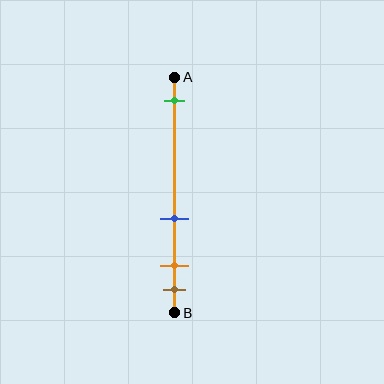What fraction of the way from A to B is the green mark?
The green mark is approximately 10% (0.1) of the way from A to B.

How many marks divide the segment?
There are 4 marks dividing the segment.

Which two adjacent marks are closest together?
The orange and brown marks are the closest adjacent pair.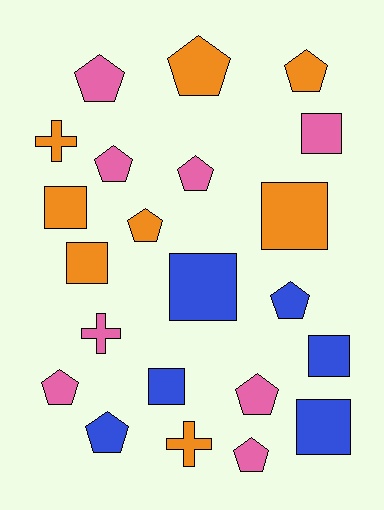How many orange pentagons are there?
There are 3 orange pentagons.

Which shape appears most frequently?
Pentagon, with 11 objects.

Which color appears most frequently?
Orange, with 8 objects.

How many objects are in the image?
There are 22 objects.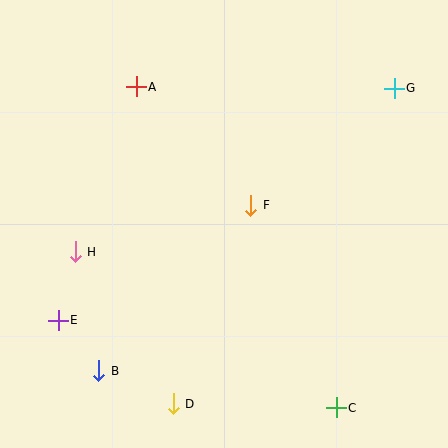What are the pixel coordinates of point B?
Point B is at (99, 371).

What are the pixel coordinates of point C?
Point C is at (336, 408).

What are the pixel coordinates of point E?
Point E is at (58, 320).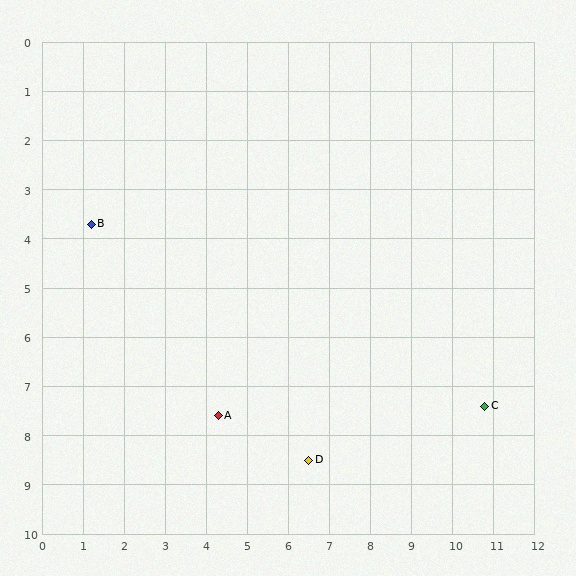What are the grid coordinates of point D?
Point D is at approximately (6.5, 8.5).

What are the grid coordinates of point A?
Point A is at approximately (4.3, 7.6).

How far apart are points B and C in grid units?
Points B and C are about 10.3 grid units apart.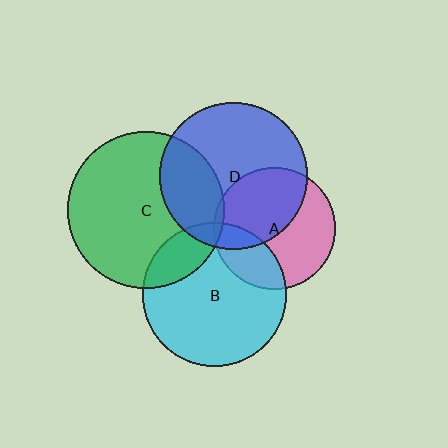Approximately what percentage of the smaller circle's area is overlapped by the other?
Approximately 30%.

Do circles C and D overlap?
Yes.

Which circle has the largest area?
Circle C (green).